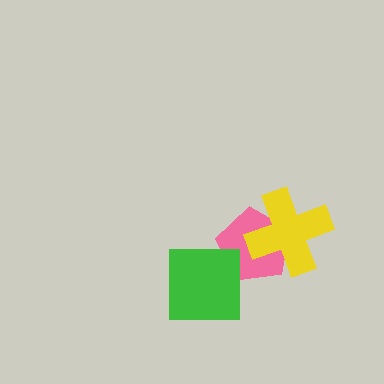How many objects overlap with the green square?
1 object overlaps with the green square.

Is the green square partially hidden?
No, no other shape covers it.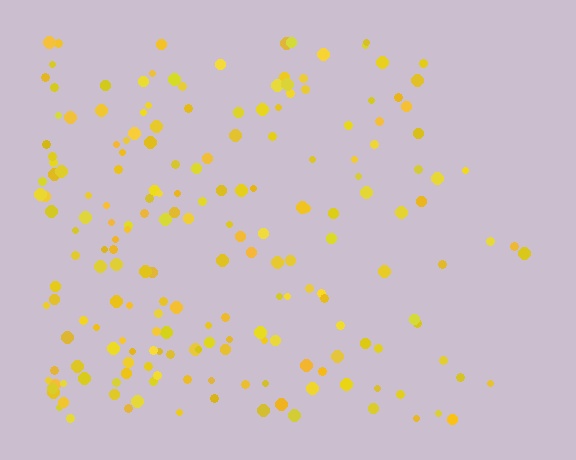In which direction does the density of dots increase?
From right to left, with the left side densest.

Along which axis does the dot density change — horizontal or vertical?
Horizontal.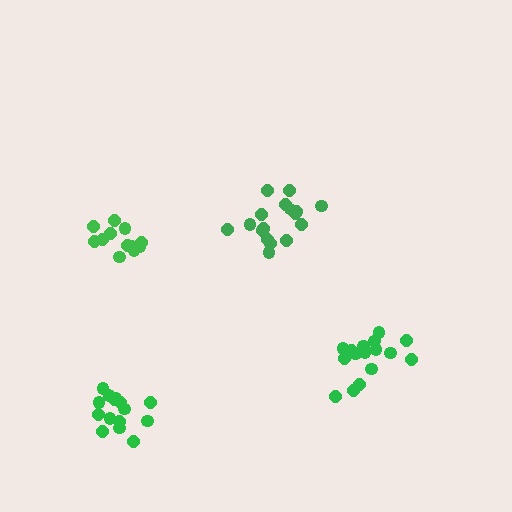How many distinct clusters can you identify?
There are 4 distinct clusters.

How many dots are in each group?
Group 1: 16 dots, Group 2: 18 dots, Group 3: 13 dots, Group 4: 15 dots (62 total).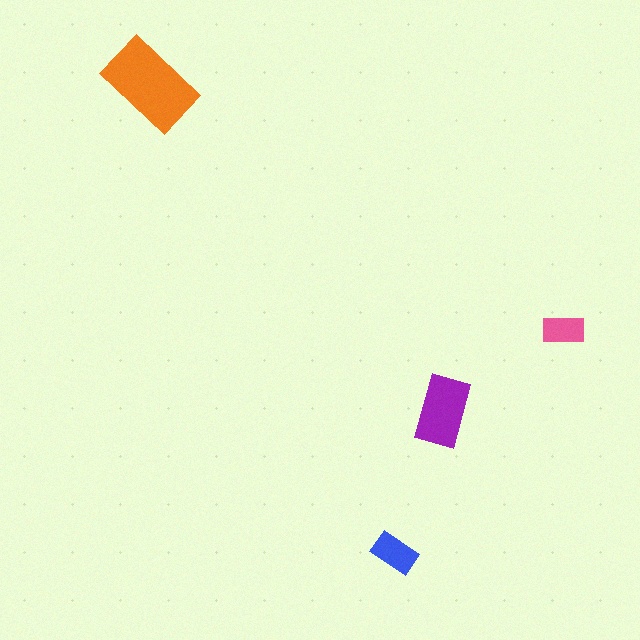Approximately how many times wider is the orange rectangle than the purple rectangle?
About 1.5 times wider.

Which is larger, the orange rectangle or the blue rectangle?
The orange one.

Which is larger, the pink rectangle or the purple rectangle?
The purple one.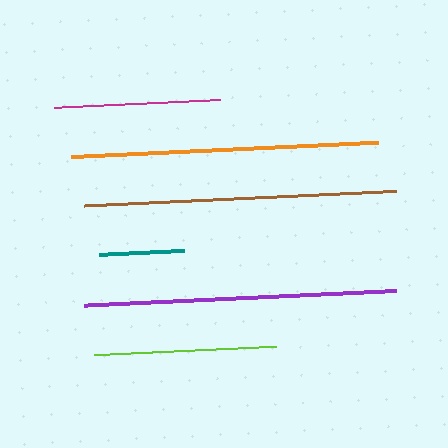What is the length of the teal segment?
The teal segment is approximately 85 pixels long.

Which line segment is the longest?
The purple line is the longest at approximately 313 pixels.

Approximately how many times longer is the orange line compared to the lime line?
The orange line is approximately 1.7 times the length of the lime line.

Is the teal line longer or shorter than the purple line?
The purple line is longer than the teal line.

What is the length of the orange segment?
The orange segment is approximately 308 pixels long.